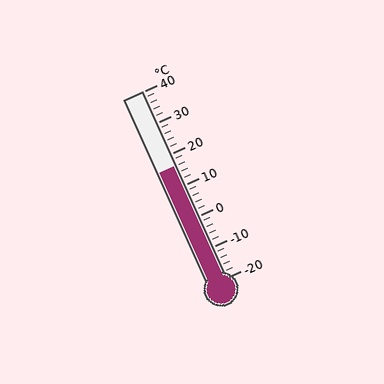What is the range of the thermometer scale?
The thermometer scale ranges from -20°C to 40°C.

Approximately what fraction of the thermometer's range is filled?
The thermometer is filled to approximately 60% of its range.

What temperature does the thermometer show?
The thermometer shows approximately 16°C.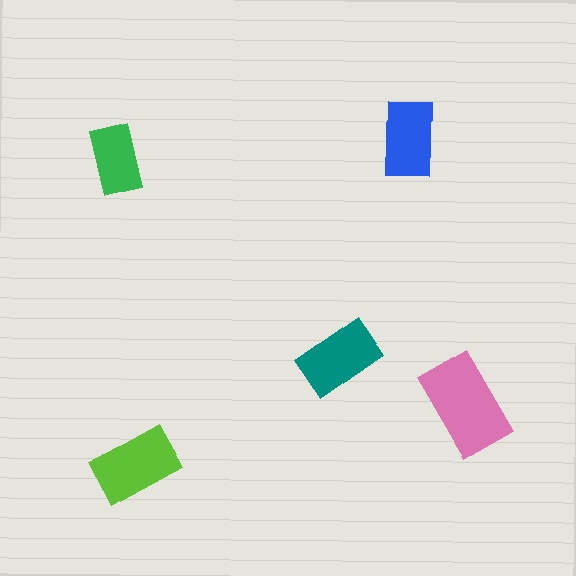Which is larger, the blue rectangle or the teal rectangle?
The teal one.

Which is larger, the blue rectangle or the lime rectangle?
The lime one.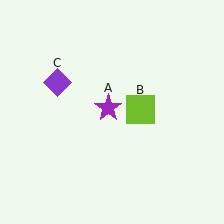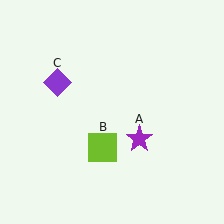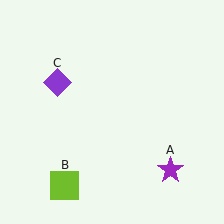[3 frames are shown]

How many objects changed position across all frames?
2 objects changed position: purple star (object A), lime square (object B).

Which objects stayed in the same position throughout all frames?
Purple diamond (object C) remained stationary.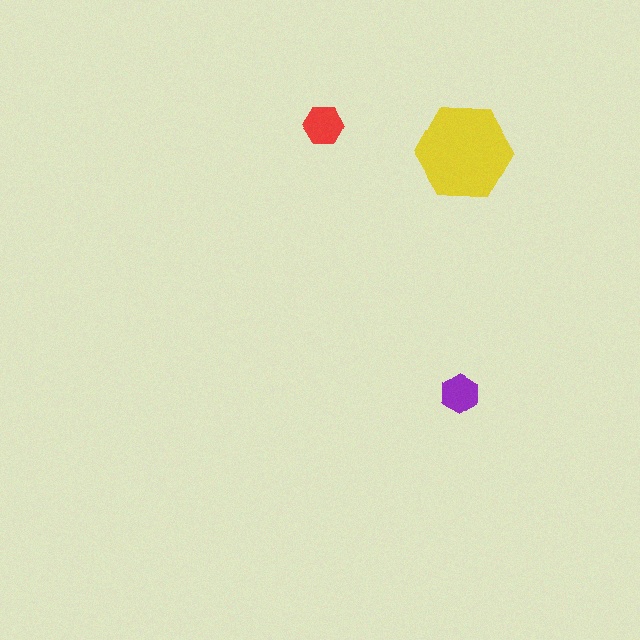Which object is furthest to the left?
The red hexagon is leftmost.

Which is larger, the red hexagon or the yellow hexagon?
The yellow one.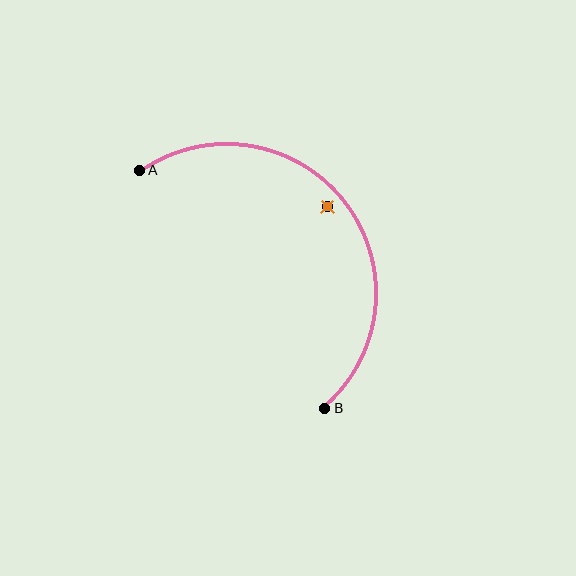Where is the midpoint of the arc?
The arc midpoint is the point on the curve farthest from the straight line joining A and B. It sits above and to the right of that line.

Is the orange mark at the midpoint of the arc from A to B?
No — the orange mark does not lie on the arc at all. It sits slightly inside the curve.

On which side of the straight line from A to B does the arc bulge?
The arc bulges above and to the right of the straight line connecting A and B.